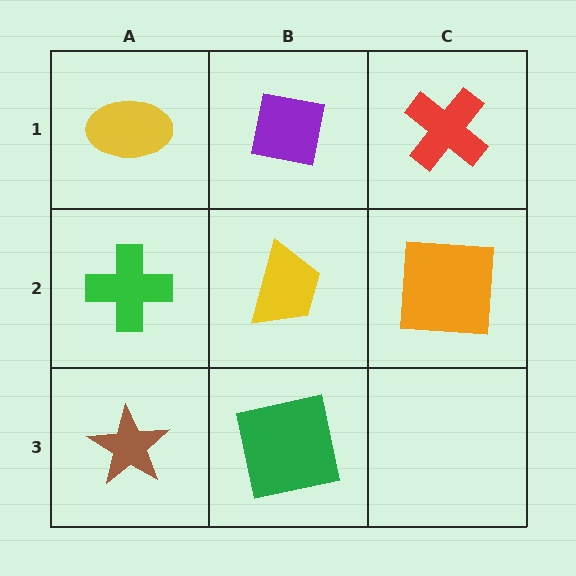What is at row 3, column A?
A brown star.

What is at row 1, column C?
A red cross.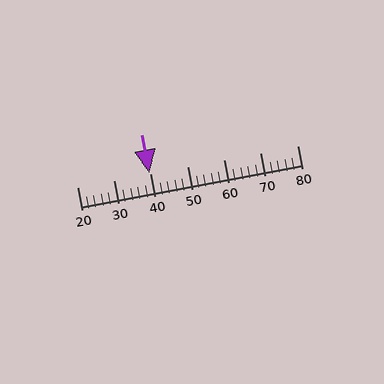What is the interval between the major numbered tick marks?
The major tick marks are spaced 10 units apart.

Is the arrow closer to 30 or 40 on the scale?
The arrow is closer to 40.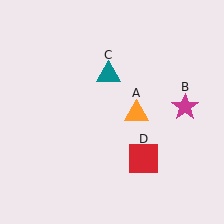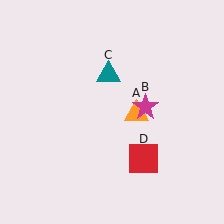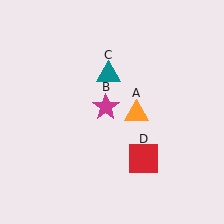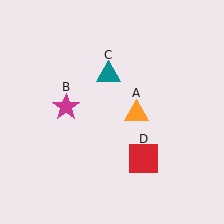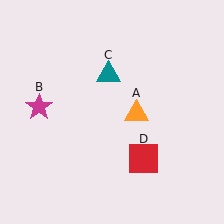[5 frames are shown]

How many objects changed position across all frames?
1 object changed position: magenta star (object B).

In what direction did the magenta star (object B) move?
The magenta star (object B) moved left.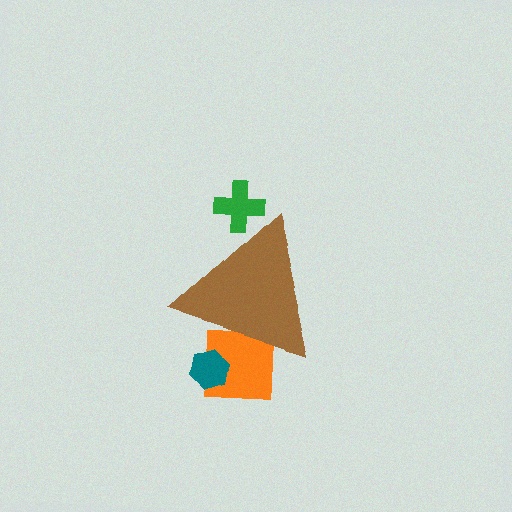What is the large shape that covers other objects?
A brown triangle.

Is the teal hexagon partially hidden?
Yes, the teal hexagon is partially hidden behind the brown triangle.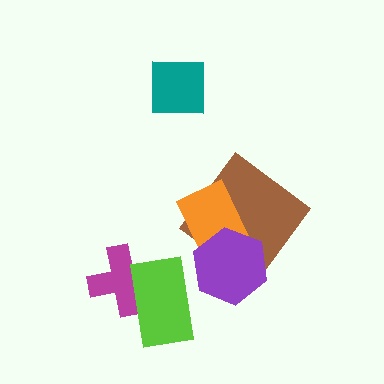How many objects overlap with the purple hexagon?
2 objects overlap with the purple hexagon.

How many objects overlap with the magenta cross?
1 object overlaps with the magenta cross.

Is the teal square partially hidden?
No, no other shape covers it.